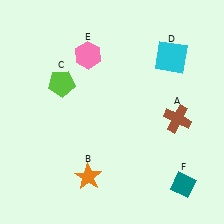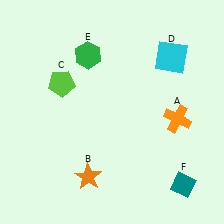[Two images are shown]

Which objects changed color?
A changed from brown to orange. E changed from pink to green.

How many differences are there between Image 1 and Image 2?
There are 2 differences between the two images.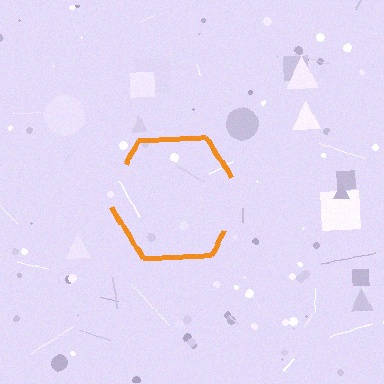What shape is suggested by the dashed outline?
The dashed outline suggests a hexagon.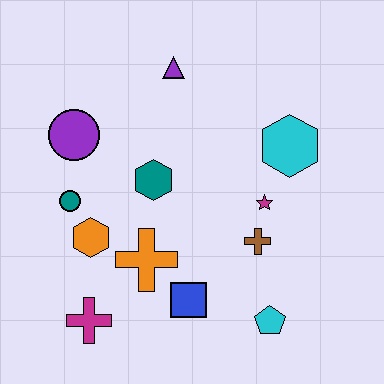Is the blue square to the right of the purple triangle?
Yes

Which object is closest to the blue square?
The orange cross is closest to the blue square.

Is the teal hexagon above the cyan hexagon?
No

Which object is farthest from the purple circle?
The cyan pentagon is farthest from the purple circle.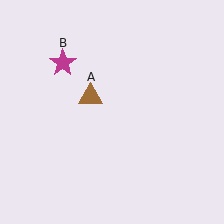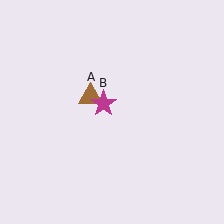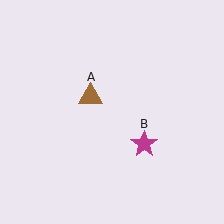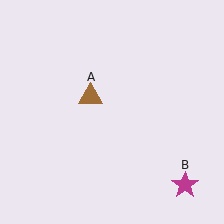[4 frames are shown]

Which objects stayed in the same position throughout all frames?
Brown triangle (object A) remained stationary.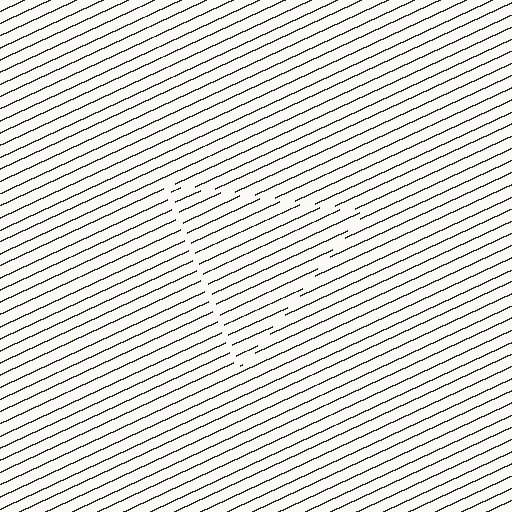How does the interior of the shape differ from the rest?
The interior of the shape contains the same grating, shifted by half a period — the contour is defined by the phase discontinuity where line-ends from the inner and outer gratings abut.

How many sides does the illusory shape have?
3 sides — the line-ends trace a triangle.